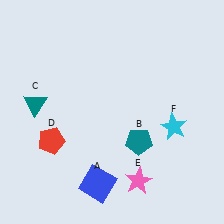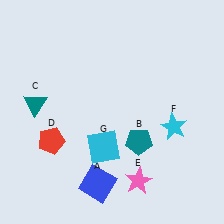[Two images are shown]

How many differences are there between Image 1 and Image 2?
There is 1 difference between the two images.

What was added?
A cyan square (G) was added in Image 2.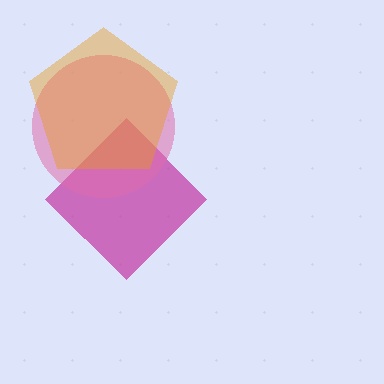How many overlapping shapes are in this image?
There are 3 overlapping shapes in the image.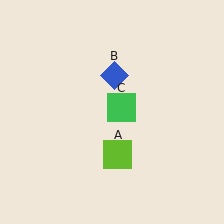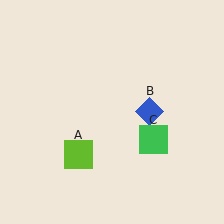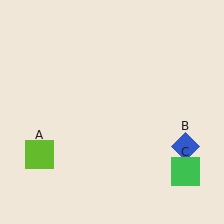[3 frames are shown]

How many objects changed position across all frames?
3 objects changed position: lime square (object A), blue diamond (object B), green square (object C).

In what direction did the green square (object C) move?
The green square (object C) moved down and to the right.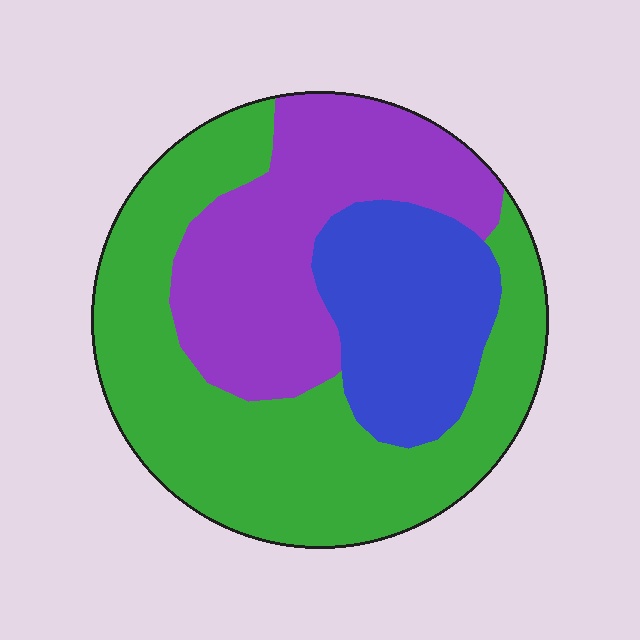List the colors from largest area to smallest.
From largest to smallest: green, purple, blue.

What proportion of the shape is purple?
Purple takes up between a sixth and a third of the shape.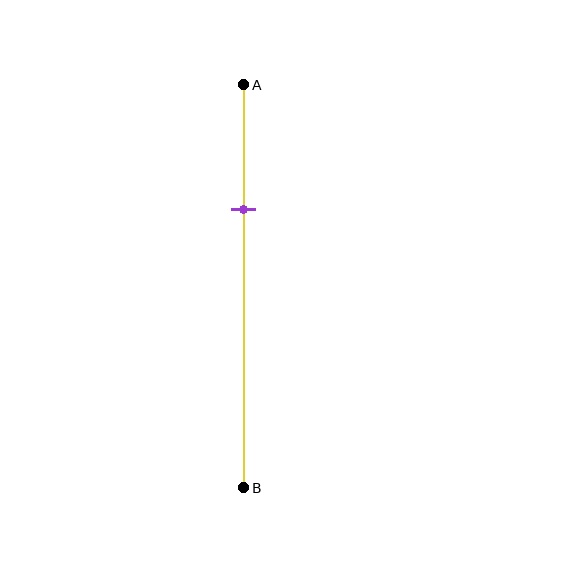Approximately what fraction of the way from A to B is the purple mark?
The purple mark is approximately 30% of the way from A to B.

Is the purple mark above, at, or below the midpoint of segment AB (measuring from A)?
The purple mark is above the midpoint of segment AB.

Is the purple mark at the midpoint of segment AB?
No, the mark is at about 30% from A, not at the 50% midpoint.